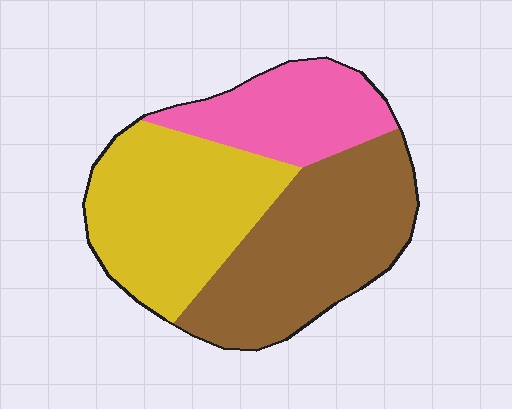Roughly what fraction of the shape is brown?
Brown covers around 40% of the shape.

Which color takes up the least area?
Pink, at roughly 25%.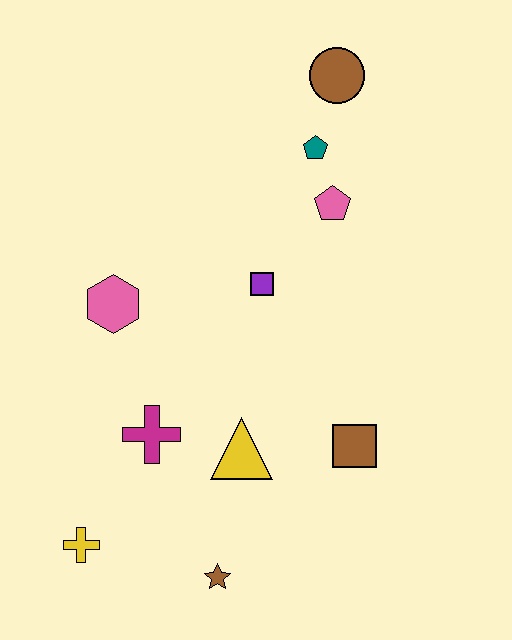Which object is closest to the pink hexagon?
The magenta cross is closest to the pink hexagon.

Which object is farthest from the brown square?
The brown circle is farthest from the brown square.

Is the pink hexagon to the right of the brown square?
No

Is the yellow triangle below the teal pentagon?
Yes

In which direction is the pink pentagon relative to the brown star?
The pink pentagon is above the brown star.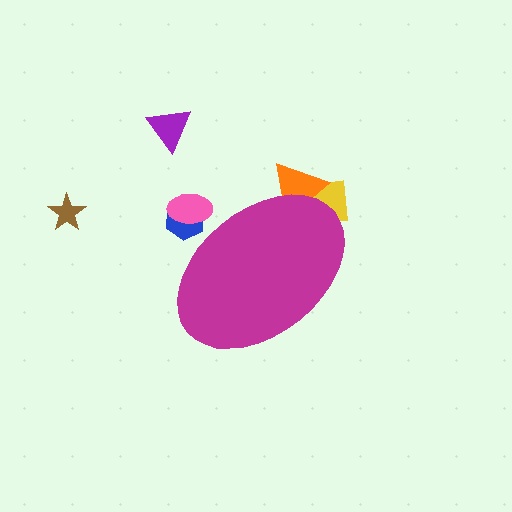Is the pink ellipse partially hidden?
Yes, the pink ellipse is partially hidden behind the magenta ellipse.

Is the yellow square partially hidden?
Yes, the yellow square is partially hidden behind the magenta ellipse.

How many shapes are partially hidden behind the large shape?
4 shapes are partially hidden.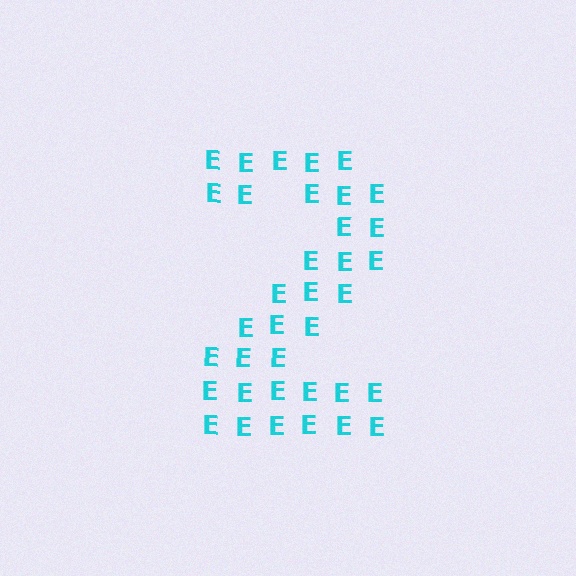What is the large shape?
The large shape is the digit 2.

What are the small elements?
The small elements are letter E's.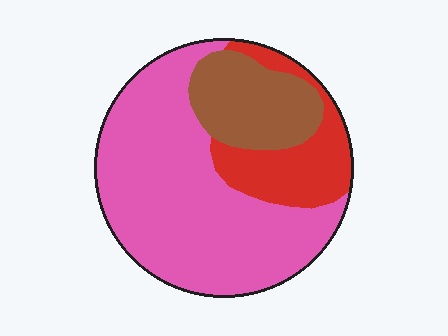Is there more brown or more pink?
Pink.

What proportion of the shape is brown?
Brown takes up about one fifth (1/5) of the shape.